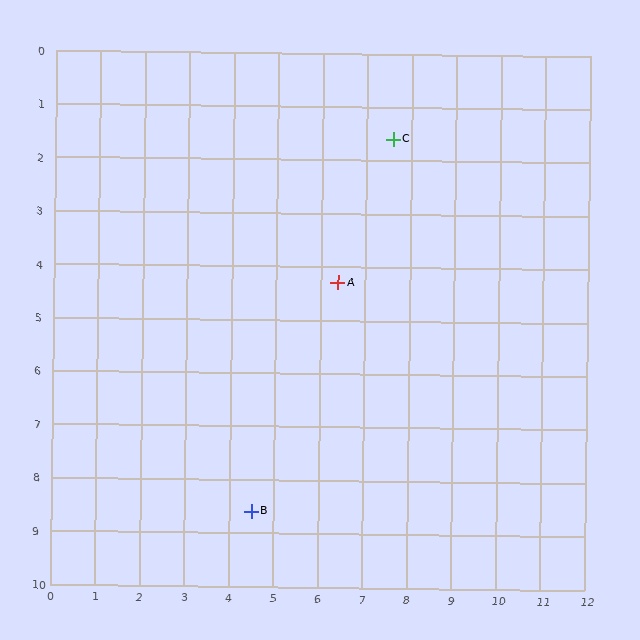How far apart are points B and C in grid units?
Points B and C are about 7.7 grid units apart.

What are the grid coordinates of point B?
Point B is at approximately (4.5, 8.6).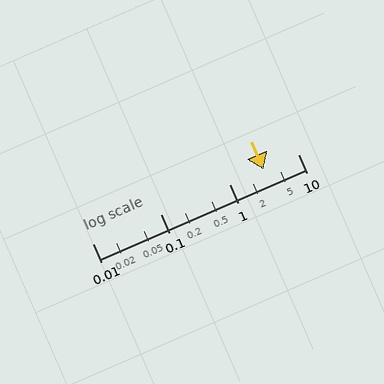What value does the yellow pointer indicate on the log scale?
The pointer indicates approximately 3.1.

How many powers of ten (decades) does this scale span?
The scale spans 3 decades, from 0.01 to 10.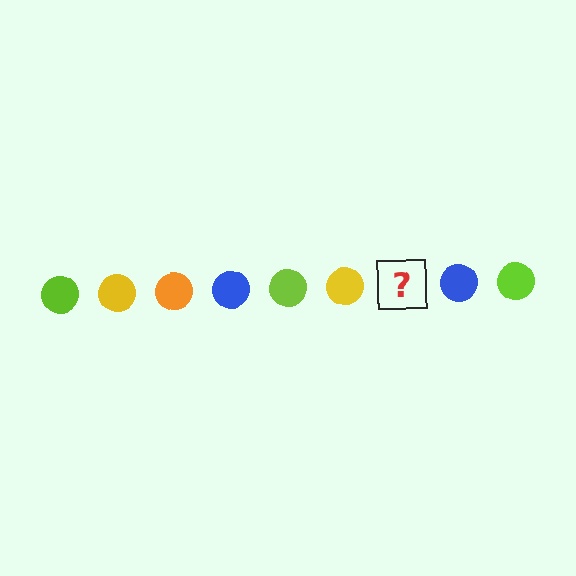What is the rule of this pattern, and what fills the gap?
The rule is that the pattern cycles through lime, yellow, orange, blue circles. The gap should be filled with an orange circle.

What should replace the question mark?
The question mark should be replaced with an orange circle.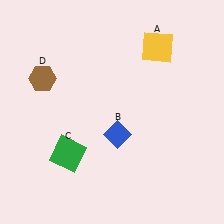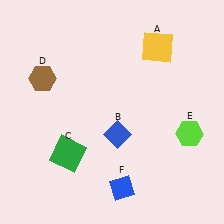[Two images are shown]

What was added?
A lime hexagon (E), a blue diamond (F) were added in Image 2.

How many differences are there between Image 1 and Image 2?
There are 2 differences between the two images.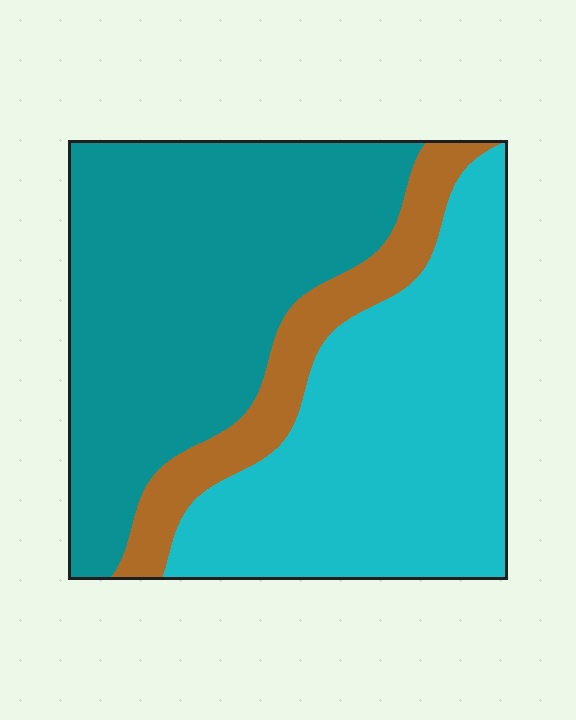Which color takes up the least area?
Brown, at roughly 15%.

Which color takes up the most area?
Teal, at roughly 45%.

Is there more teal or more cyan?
Teal.